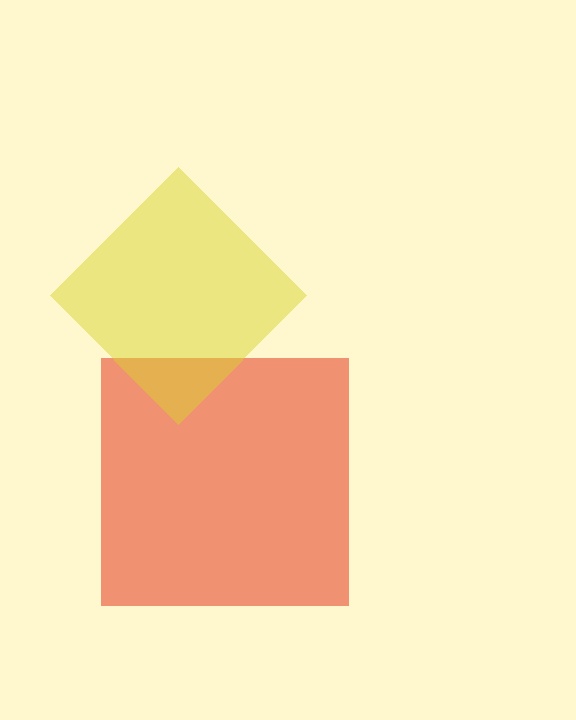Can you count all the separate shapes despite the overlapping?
Yes, there are 2 separate shapes.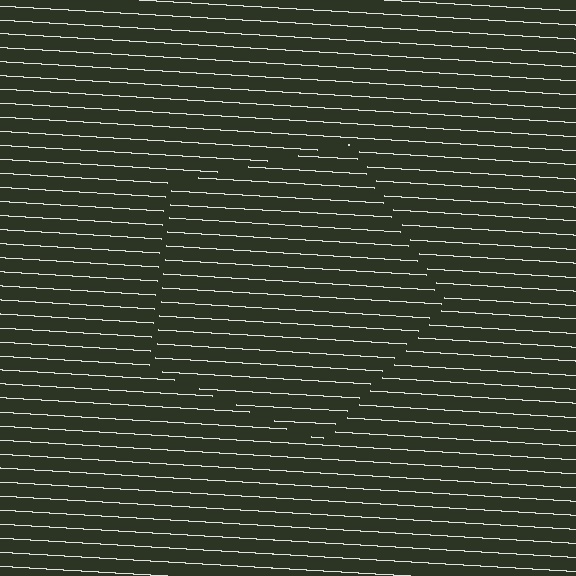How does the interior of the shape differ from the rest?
The interior of the shape contains the same grating, shifted by half a period — the contour is defined by the phase discontinuity where line-ends from the inner and outer gratings abut.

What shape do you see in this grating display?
An illusory pentagon. The interior of the shape contains the same grating, shifted by half a period — the contour is defined by the phase discontinuity where line-ends from the inner and outer gratings abut.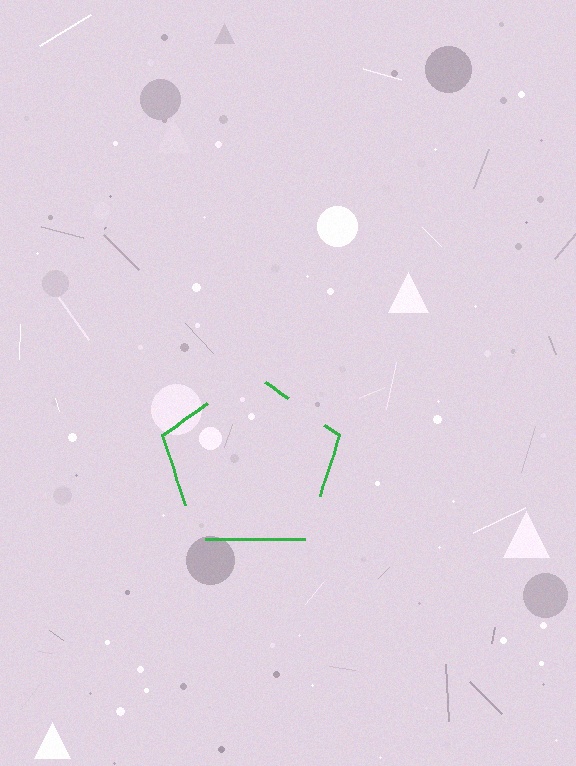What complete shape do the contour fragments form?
The contour fragments form a pentagon.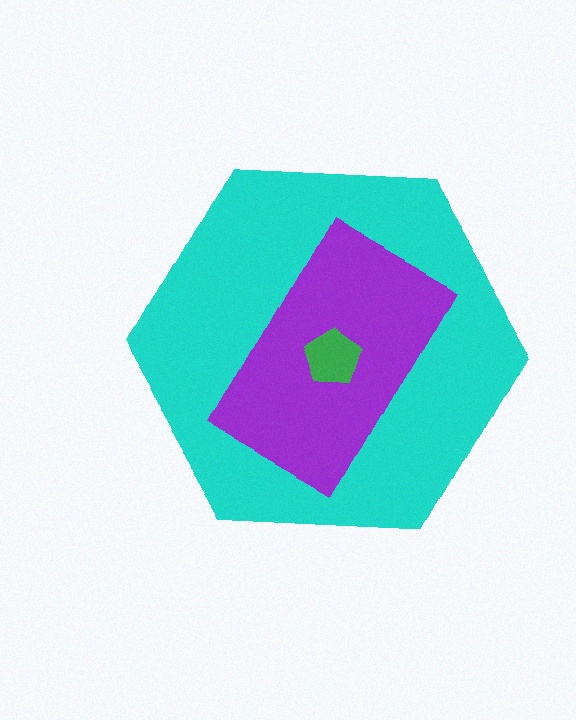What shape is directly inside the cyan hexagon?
The purple rectangle.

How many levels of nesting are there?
3.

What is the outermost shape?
The cyan hexagon.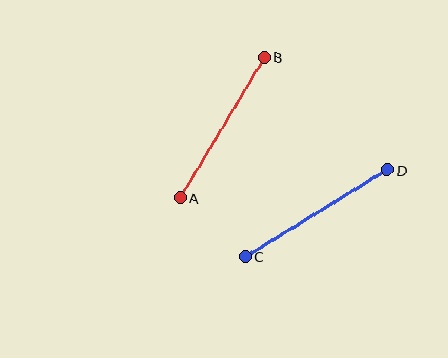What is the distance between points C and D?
The distance is approximately 167 pixels.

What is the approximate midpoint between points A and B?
The midpoint is at approximately (222, 127) pixels.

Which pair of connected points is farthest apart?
Points C and D are farthest apart.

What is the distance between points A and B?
The distance is approximately 164 pixels.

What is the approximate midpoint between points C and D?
The midpoint is at approximately (317, 213) pixels.